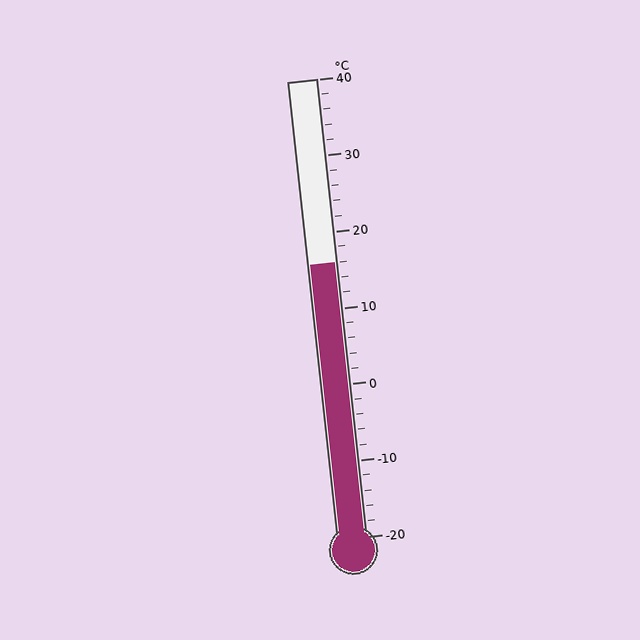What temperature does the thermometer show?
The thermometer shows approximately 16°C.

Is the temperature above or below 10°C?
The temperature is above 10°C.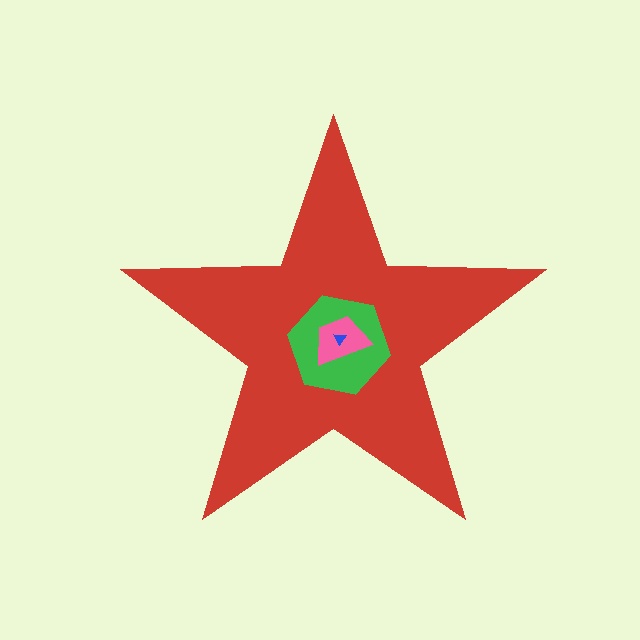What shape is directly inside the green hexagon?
The pink trapezoid.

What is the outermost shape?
The red star.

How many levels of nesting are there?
4.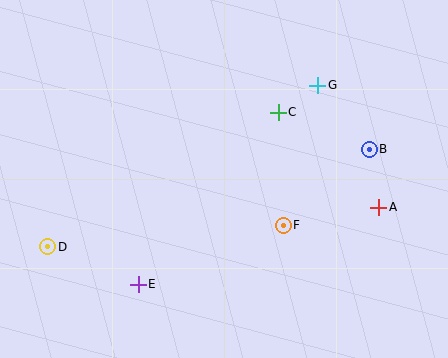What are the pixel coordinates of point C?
Point C is at (278, 112).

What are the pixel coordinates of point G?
Point G is at (318, 85).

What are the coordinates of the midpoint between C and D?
The midpoint between C and D is at (163, 180).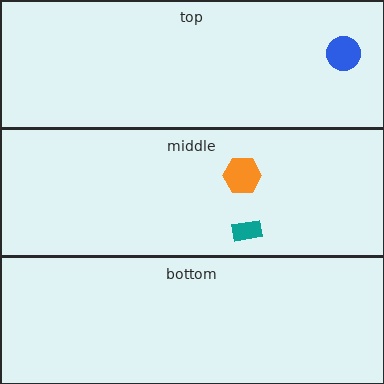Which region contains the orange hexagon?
The middle region.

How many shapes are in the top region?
1.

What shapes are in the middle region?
The teal rectangle, the orange hexagon.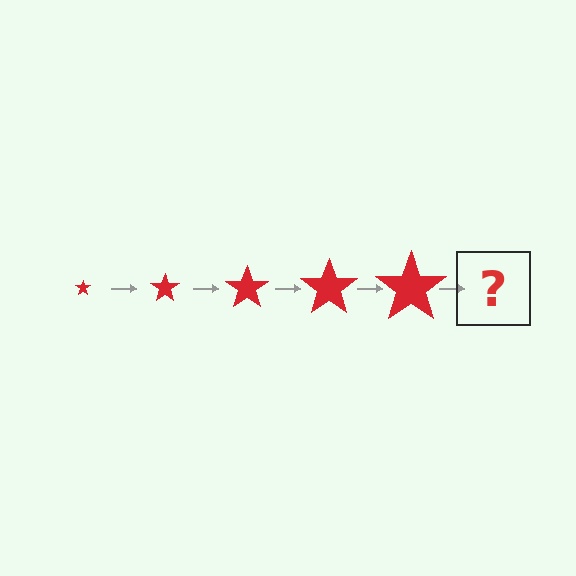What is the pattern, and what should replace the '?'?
The pattern is that the star gets progressively larger each step. The '?' should be a red star, larger than the previous one.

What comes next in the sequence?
The next element should be a red star, larger than the previous one.